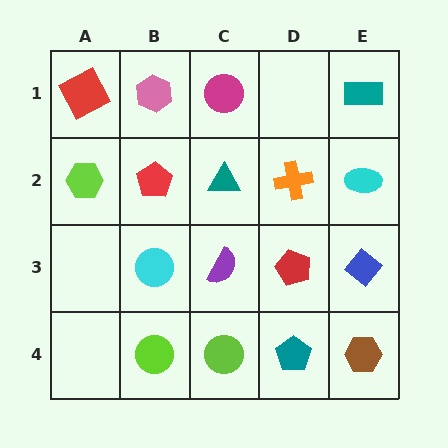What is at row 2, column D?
An orange cross.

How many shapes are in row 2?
5 shapes.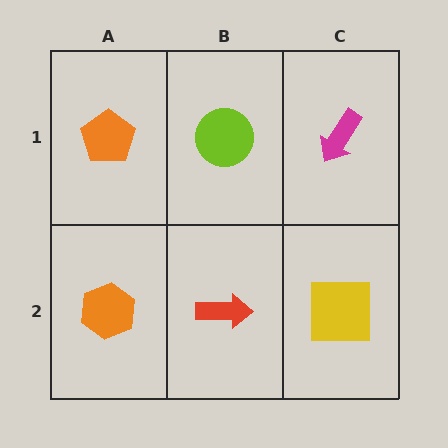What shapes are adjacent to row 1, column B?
A red arrow (row 2, column B), an orange pentagon (row 1, column A), a magenta arrow (row 1, column C).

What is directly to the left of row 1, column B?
An orange pentagon.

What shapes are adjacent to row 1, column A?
An orange hexagon (row 2, column A), a lime circle (row 1, column B).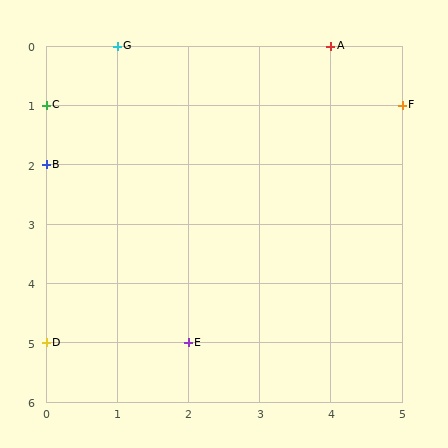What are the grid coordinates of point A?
Point A is at grid coordinates (4, 0).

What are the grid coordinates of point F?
Point F is at grid coordinates (5, 1).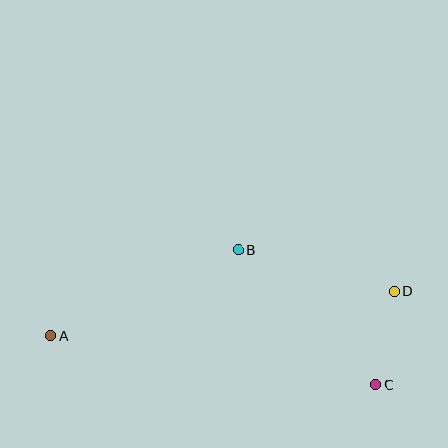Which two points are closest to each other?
Points C and D are closest to each other.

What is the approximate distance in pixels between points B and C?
The distance between B and C is approximately 192 pixels.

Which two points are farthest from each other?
Points A and D are farthest from each other.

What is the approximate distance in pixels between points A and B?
The distance between A and B is approximately 206 pixels.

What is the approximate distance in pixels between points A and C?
The distance between A and C is approximately 329 pixels.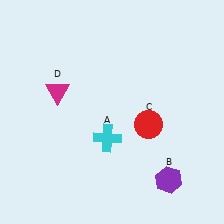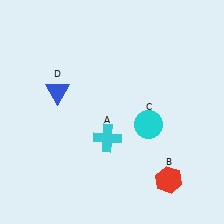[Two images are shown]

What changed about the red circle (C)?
In Image 1, C is red. In Image 2, it changed to cyan.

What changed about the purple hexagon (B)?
In Image 1, B is purple. In Image 2, it changed to red.